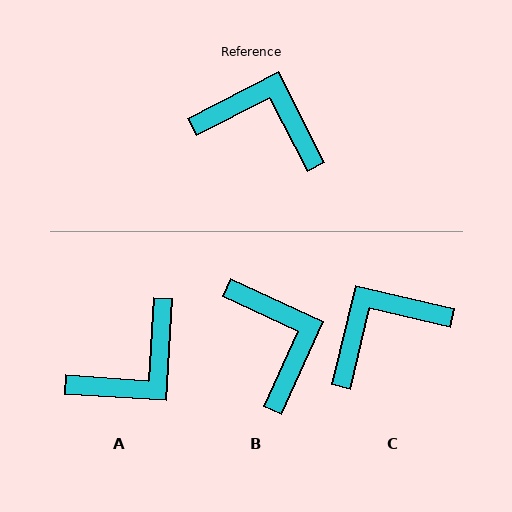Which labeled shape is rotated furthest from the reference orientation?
A, about 121 degrees away.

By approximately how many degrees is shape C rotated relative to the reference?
Approximately 50 degrees counter-clockwise.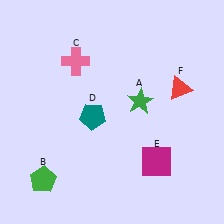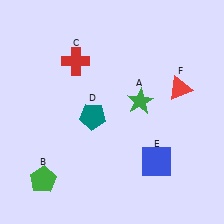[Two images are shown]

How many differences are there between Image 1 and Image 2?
There are 2 differences between the two images.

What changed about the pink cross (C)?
In Image 1, C is pink. In Image 2, it changed to red.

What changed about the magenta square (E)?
In Image 1, E is magenta. In Image 2, it changed to blue.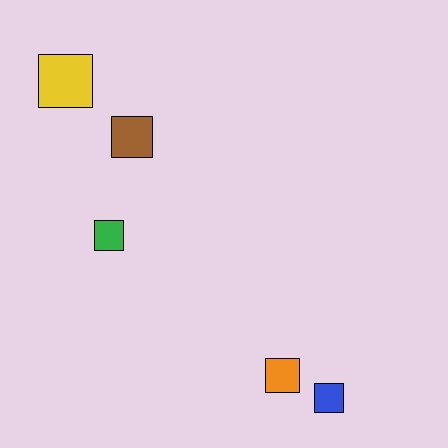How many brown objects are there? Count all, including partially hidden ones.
There is 1 brown object.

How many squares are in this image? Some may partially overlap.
There are 5 squares.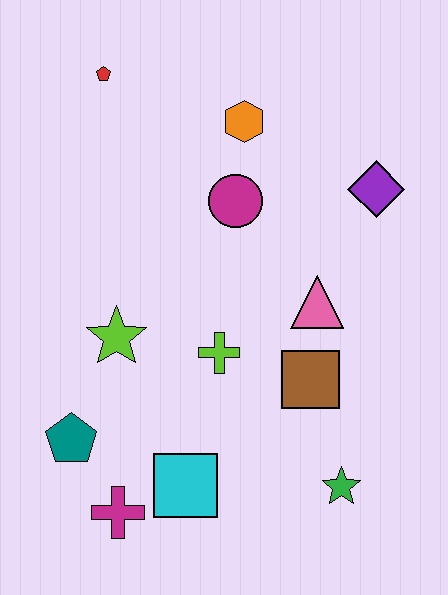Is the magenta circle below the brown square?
No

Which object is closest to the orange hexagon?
The magenta circle is closest to the orange hexagon.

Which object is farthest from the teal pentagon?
The purple diamond is farthest from the teal pentagon.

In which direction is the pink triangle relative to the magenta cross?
The pink triangle is above the magenta cross.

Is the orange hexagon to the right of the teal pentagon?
Yes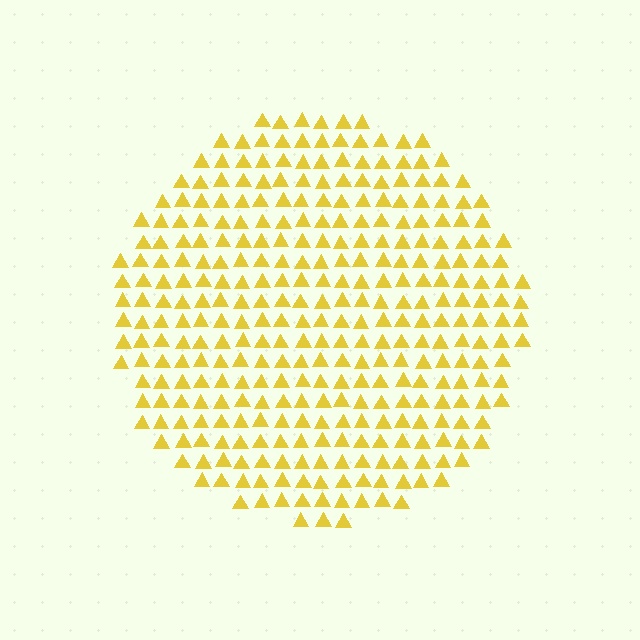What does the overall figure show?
The overall figure shows a circle.